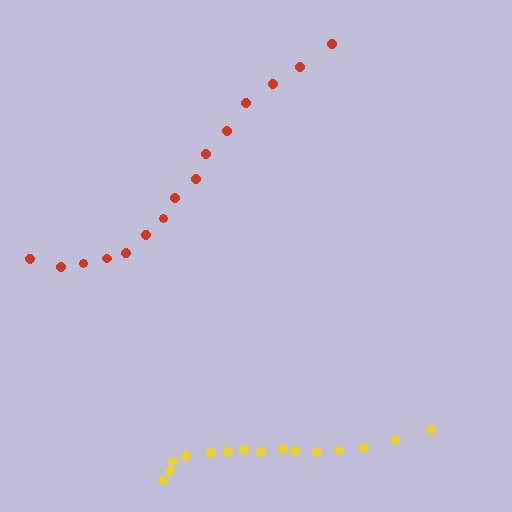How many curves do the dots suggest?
There are 2 distinct paths.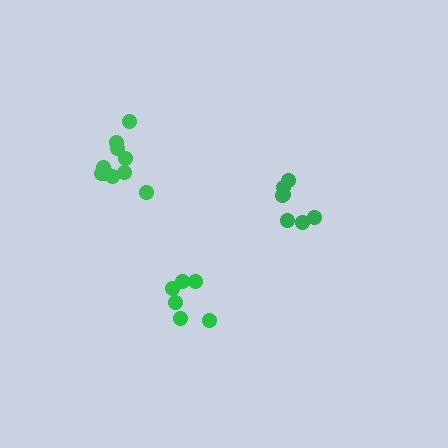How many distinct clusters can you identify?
There are 3 distinct clusters.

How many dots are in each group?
Group 1: 10 dots, Group 2: 6 dots, Group 3: 7 dots (23 total).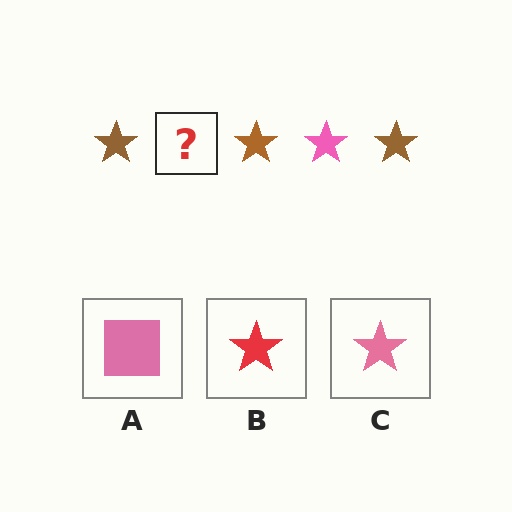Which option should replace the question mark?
Option C.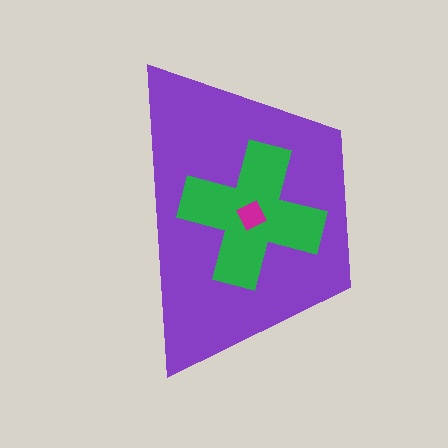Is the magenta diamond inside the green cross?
Yes.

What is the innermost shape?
The magenta diamond.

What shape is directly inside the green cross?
The magenta diamond.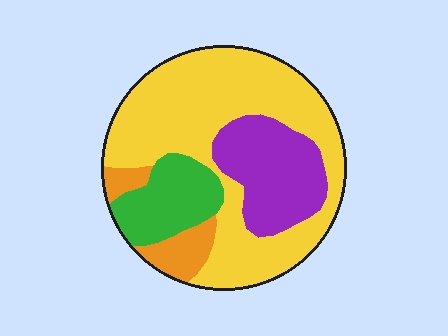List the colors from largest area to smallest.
From largest to smallest: yellow, purple, green, orange.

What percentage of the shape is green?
Green takes up about one eighth (1/8) of the shape.